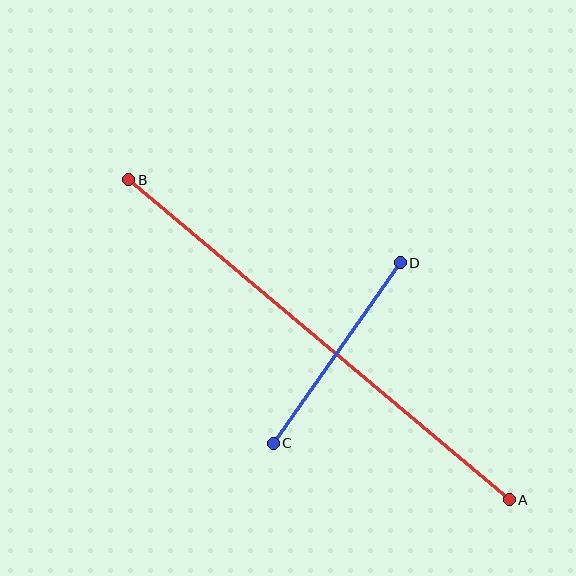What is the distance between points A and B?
The distance is approximately 497 pixels.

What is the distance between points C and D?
The distance is approximately 221 pixels.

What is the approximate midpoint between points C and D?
The midpoint is at approximately (337, 353) pixels.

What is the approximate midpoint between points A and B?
The midpoint is at approximately (319, 340) pixels.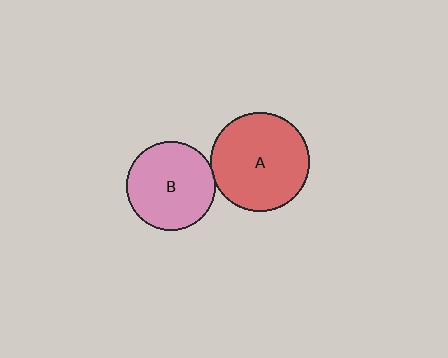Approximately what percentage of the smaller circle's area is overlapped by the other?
Approximately 5%.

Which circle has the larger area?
Circle A (red).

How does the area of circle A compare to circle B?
Approximately 1.3 times.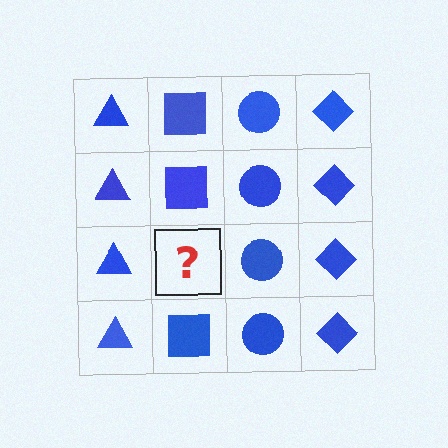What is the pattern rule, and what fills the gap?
The rule is that each column has a consistent shape. The gap should be filled with a blue square.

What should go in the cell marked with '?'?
The missing cell should contain a blue square.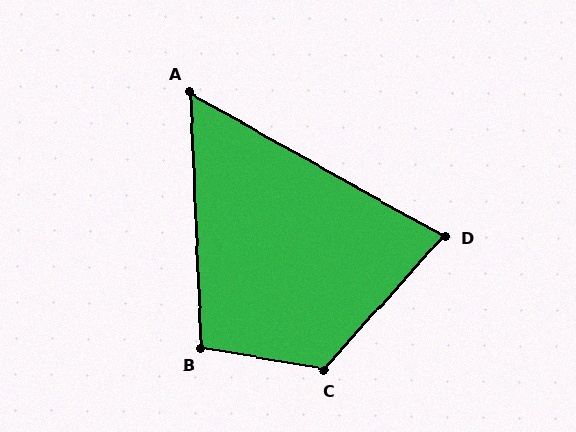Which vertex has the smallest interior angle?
A, at approximately 58 degrees.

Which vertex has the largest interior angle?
C, at approximately 122 degrees.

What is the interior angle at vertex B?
Approximately 103 degrees (obtuse).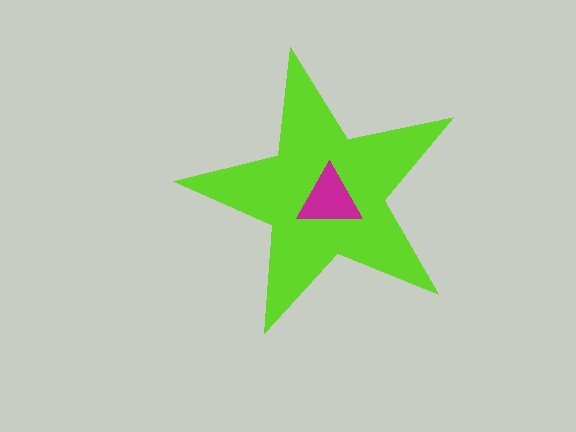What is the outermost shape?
The lime star.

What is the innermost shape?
The magenta triangle.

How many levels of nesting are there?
2.